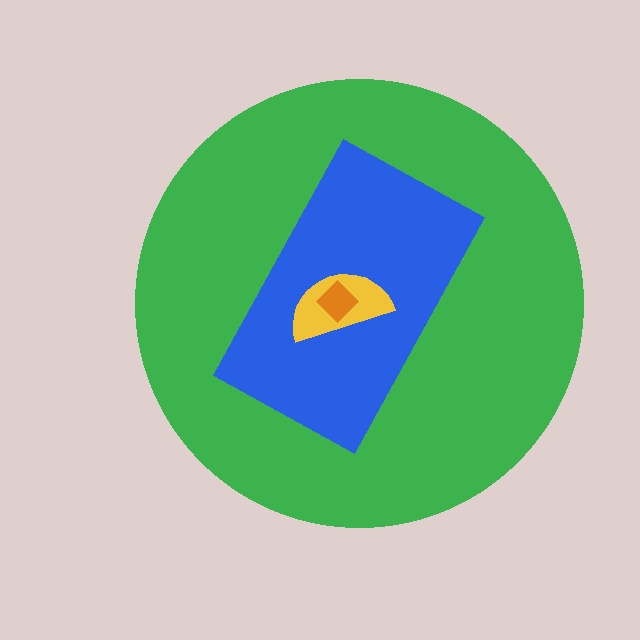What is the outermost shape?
The green circle.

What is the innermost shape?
The orange diamond.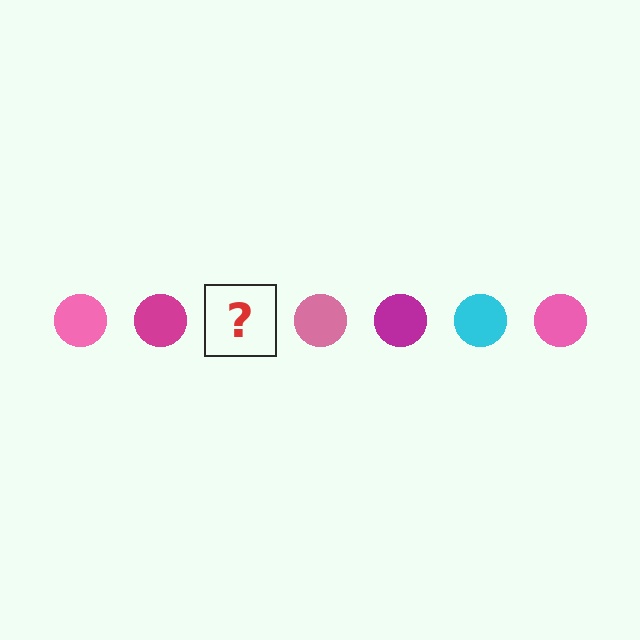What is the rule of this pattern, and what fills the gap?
The rule is that the pattern cycles through pink, magenta, cyan circles. The gap should be filled with a cyan circle.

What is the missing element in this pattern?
The missing element is a cyan circle.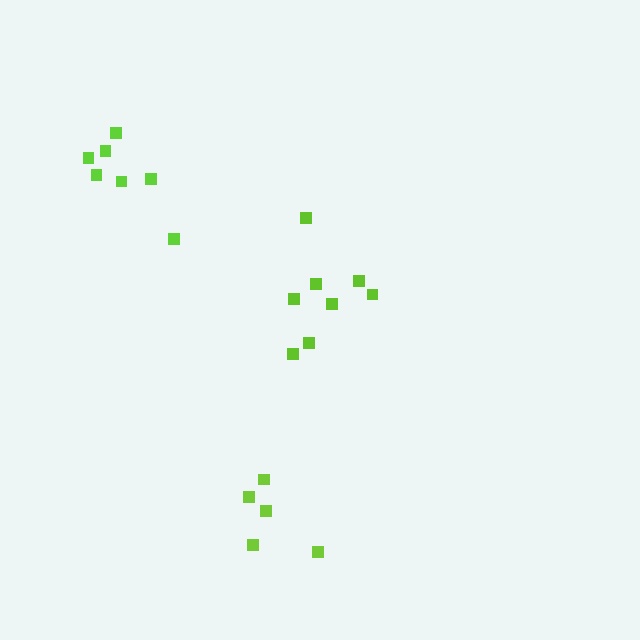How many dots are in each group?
Group 1: 5 dots, Group 2: 7 dots, Group 3: 8 dots (20 total).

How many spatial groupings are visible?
There are 3 spatial groupings.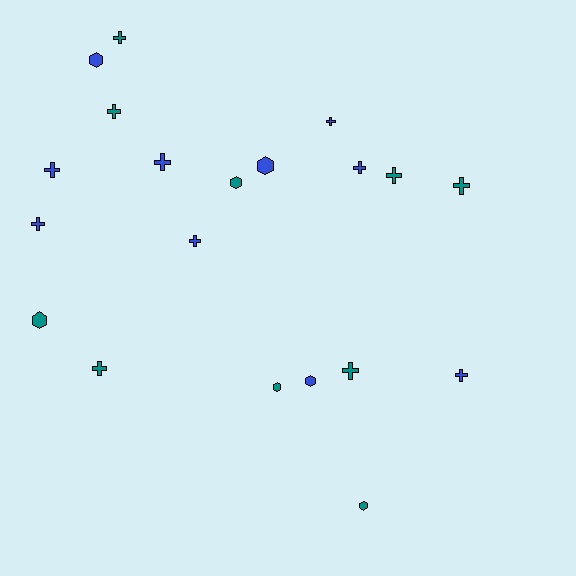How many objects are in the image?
There are 20 objects.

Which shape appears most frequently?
Cross, with 13 objects.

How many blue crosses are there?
There are 7 blue crosses.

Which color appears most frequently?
Blue, with 10 objects.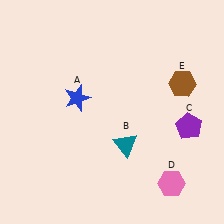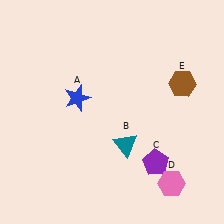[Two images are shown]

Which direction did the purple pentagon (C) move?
The purple pentagon (C) moved down.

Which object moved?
The purple pentagon (C) moved down.